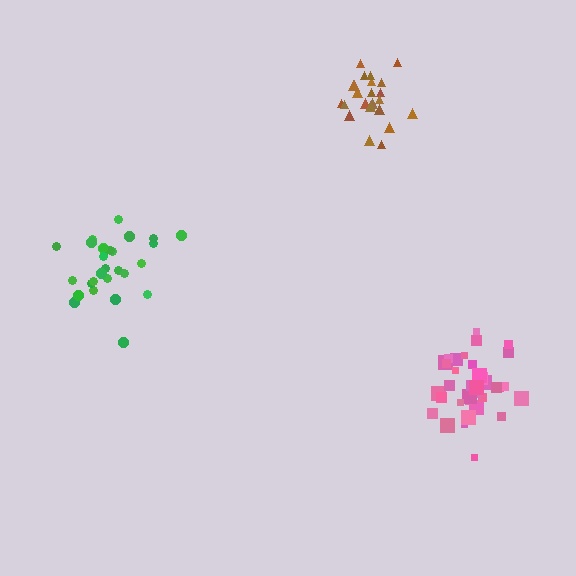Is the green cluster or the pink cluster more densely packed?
Pink.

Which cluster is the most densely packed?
Pink.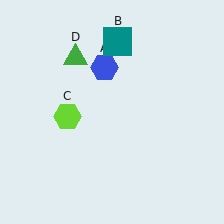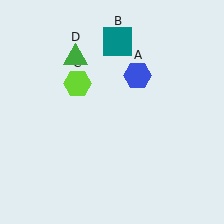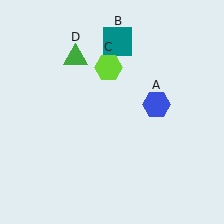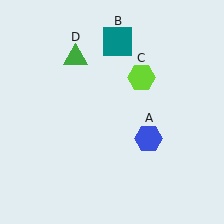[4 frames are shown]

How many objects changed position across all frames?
2 objects changed position: blue hexagon (object A), lime hexagon (object C).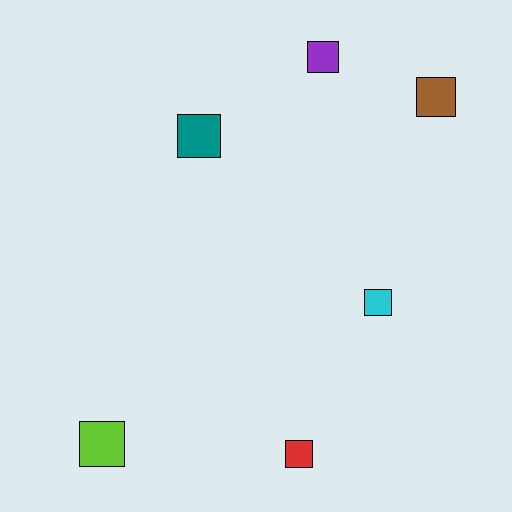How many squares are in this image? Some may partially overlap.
There are 6 squares.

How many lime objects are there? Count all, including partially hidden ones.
There is 1 lime object.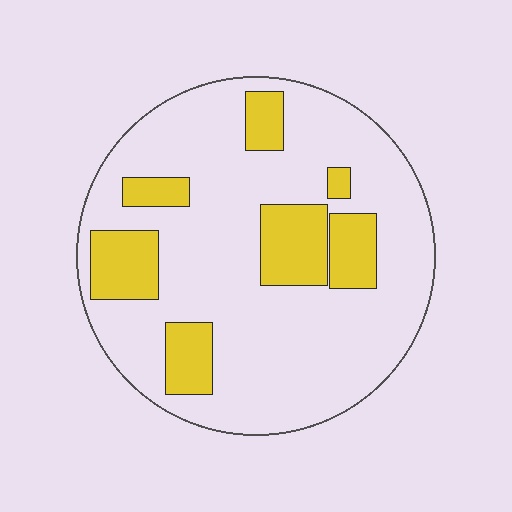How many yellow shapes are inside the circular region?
7.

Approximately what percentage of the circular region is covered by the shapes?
Approximately 20%.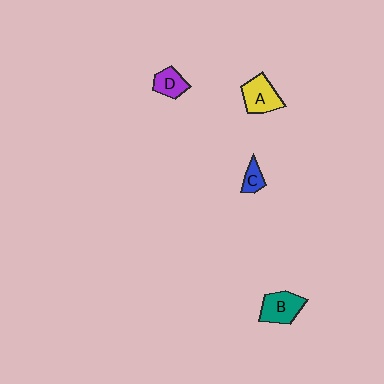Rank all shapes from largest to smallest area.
From largest to smallest: A (yellow), B (teal), D (purple), C (blue).